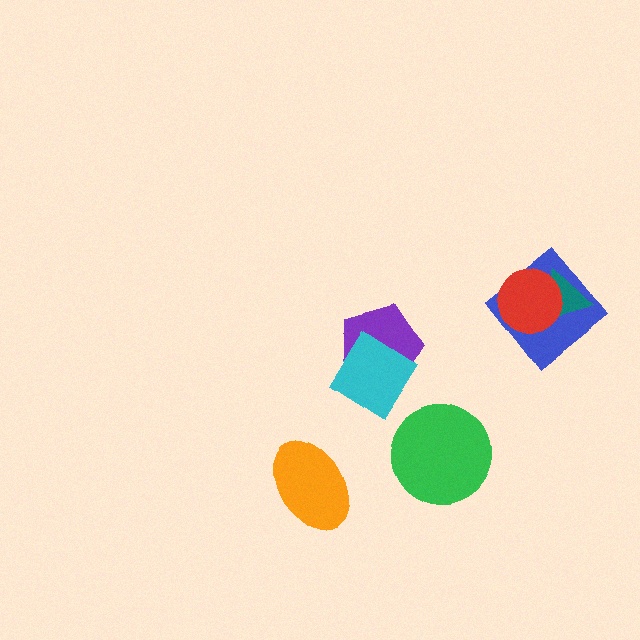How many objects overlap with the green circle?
0 objects overlap with the green circle.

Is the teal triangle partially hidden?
Yes, it is partially covered by another shape.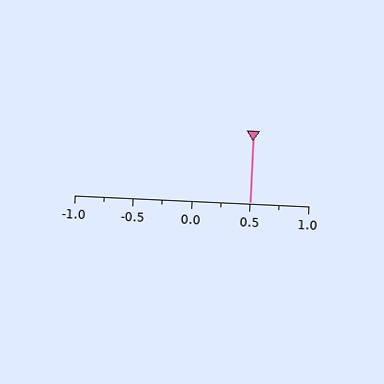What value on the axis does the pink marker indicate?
The marker indicates approximately 0.5.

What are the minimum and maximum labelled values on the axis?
The axis runs from -1.0 to 1.0.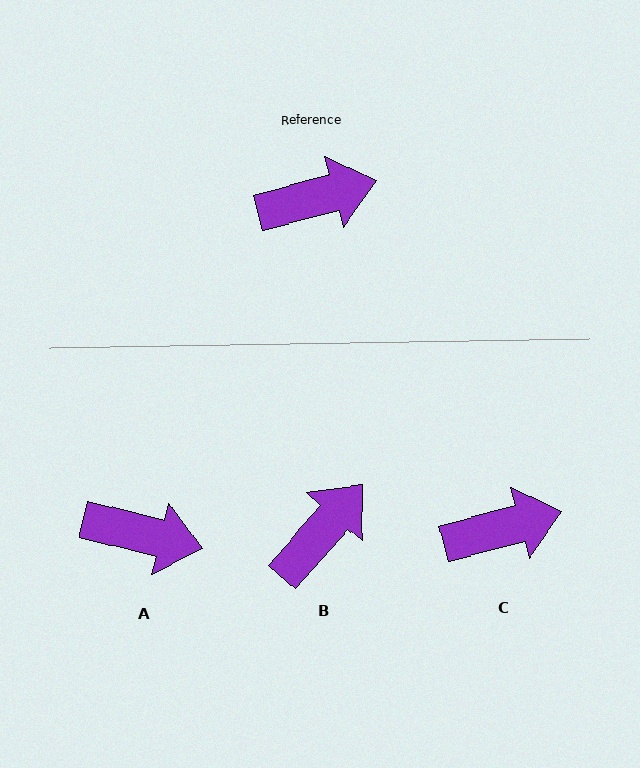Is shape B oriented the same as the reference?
No, it is off by about 34 degrees.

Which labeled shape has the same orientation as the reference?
C.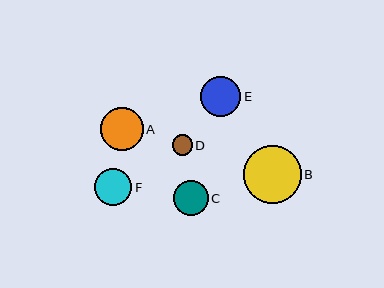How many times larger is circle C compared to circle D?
Circle C is approximately 1.8 times the size of circle D.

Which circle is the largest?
Circle B is the largest with a size of approximately 58 pixels.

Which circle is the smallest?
Circle D is the smallest with a size of approximately 20 pixels.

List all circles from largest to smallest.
From largest to smallest: B, A, E, F, C, D.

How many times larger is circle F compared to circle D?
Circle F is approximately 1.8 times the size of circle D.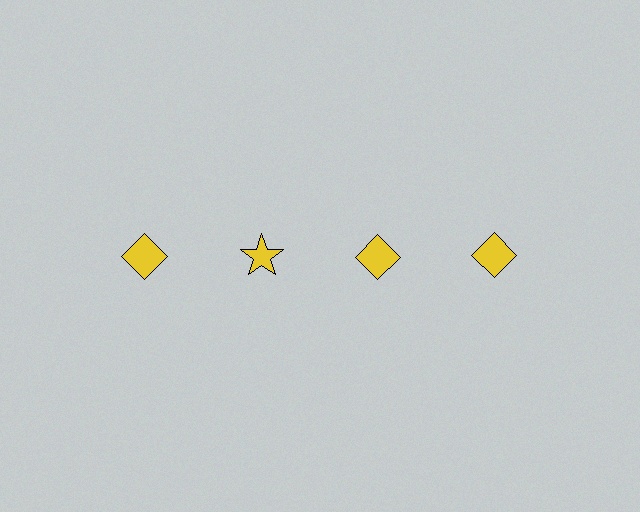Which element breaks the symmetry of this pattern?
The yellow star in the top row, second from left column breaks the symmetry. All other shapes are yellow diamonds.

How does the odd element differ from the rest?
It has a different shape: star instead of diamond.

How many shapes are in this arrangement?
There are 4 shapes arranged in a grid pattern.